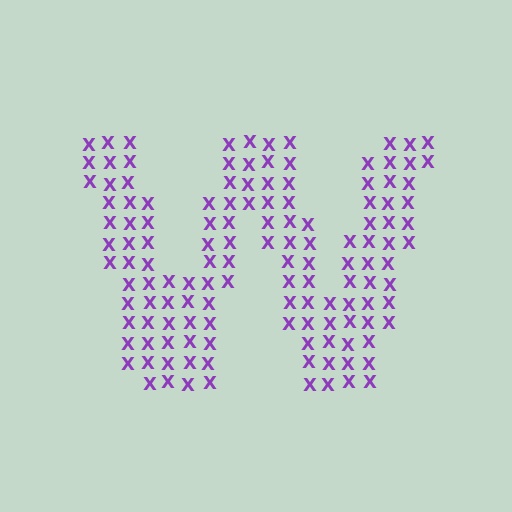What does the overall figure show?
The overall figure shows the letter W.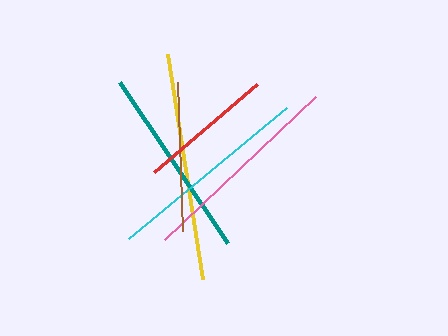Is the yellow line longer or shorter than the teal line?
The yellow line is longer than the teal line.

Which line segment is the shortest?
The red line is the shortest at approximately 135 pixels.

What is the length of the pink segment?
The pink segment is approximately 207 pixels long.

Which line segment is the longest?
The yellow line is the longest at approximately 228 pixels.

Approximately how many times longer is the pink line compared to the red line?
The pink line is approximately 1.5 times the length of the red line.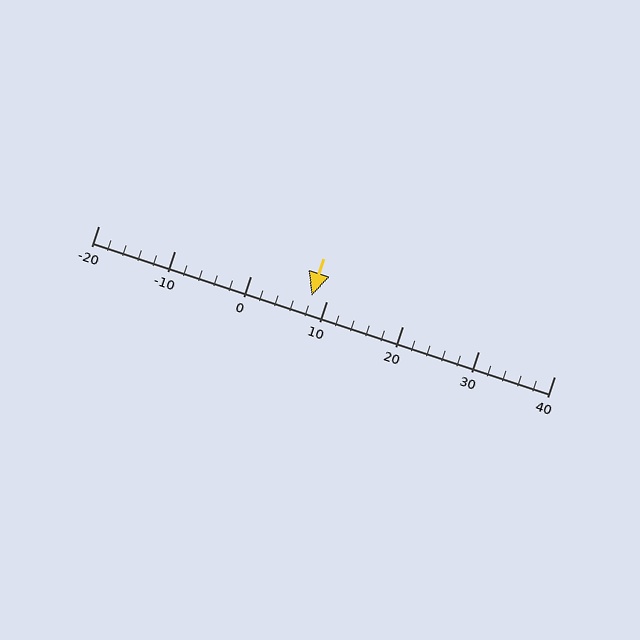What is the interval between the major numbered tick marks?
The major tick marks are spaced 10 units apart.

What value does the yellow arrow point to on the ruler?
The yellow arrow points to approximately 8.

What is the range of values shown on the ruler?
The ruler shows values from -20 to 40.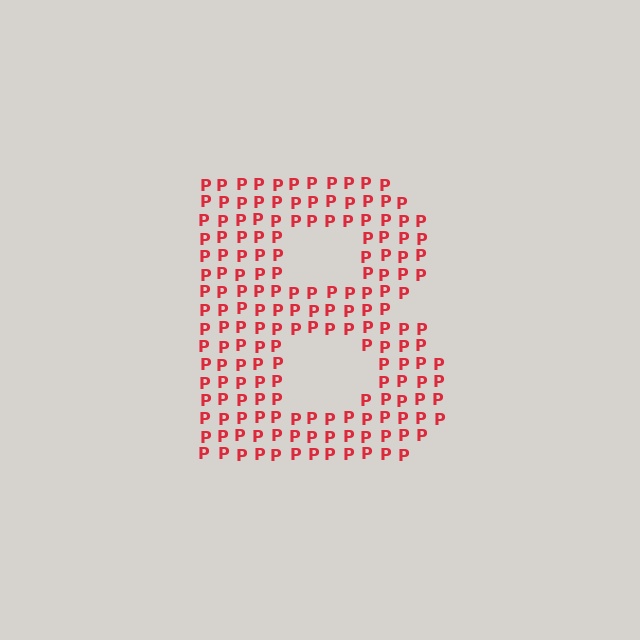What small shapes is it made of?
It is made of small letter P's.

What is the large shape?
The large shape is the letter B.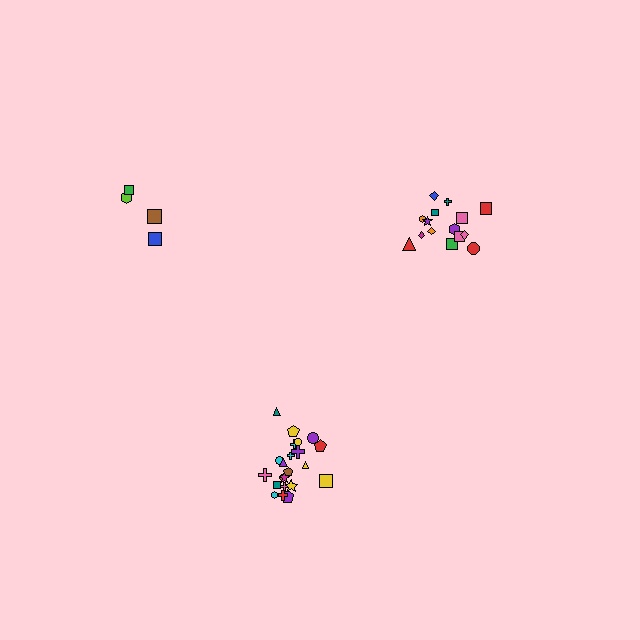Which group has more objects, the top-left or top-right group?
The top-right group.